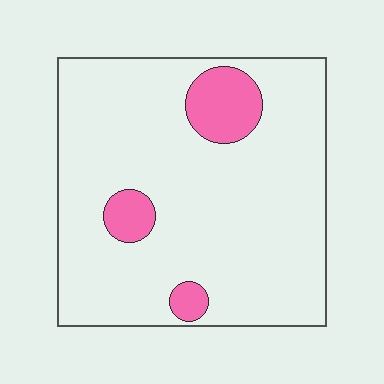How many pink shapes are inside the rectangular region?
3.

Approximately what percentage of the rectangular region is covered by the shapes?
Approximately 10%.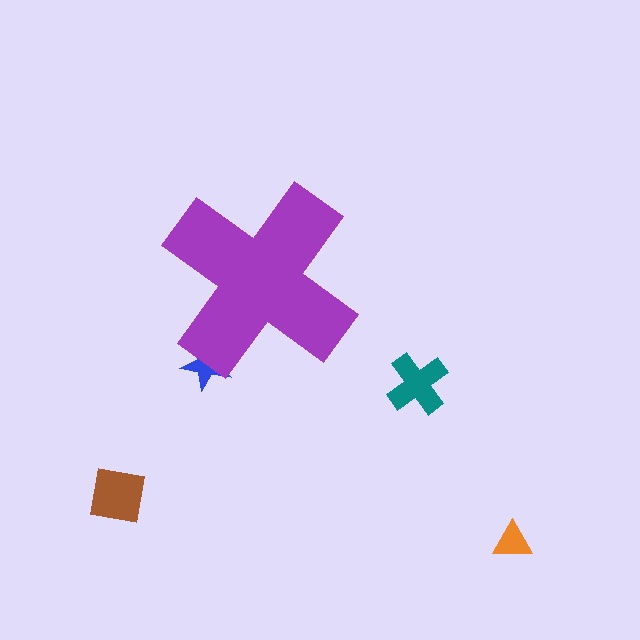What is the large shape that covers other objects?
A purple cross.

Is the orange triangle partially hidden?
No, the orange triangle is fully visible.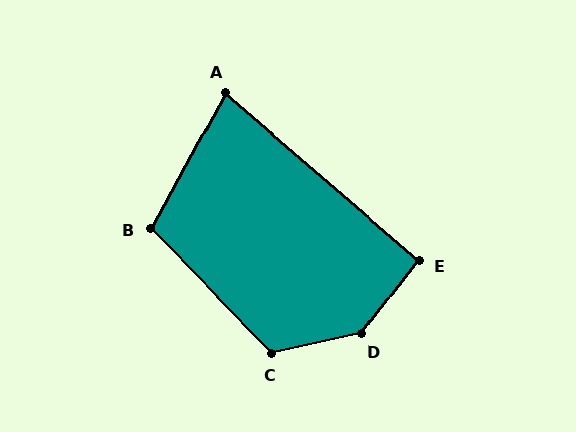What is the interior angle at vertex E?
Approximately 93 degrees (approximately right).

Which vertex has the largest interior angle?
D, at approximately 141 degrees.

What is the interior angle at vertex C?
Approximately 122 degrees (obtuse).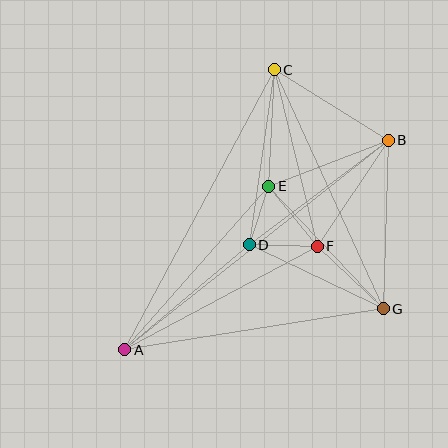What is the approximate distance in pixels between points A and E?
The distance between A and E is approximately 218 pixels.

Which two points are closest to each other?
Points D and E are closest to each other.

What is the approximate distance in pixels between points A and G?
The distance between A and G is approximately 261 pixels.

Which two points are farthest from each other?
Points A and B are farthest from each other.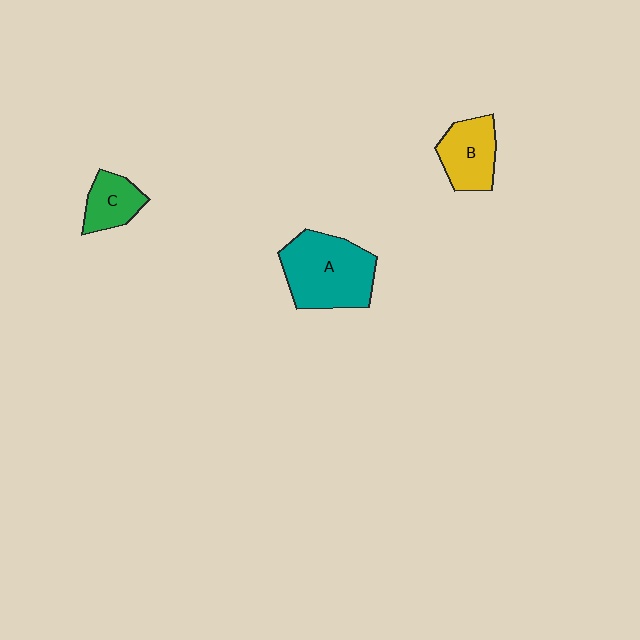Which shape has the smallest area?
Shape C (green).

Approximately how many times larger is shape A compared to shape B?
Approximately 1.7 times.